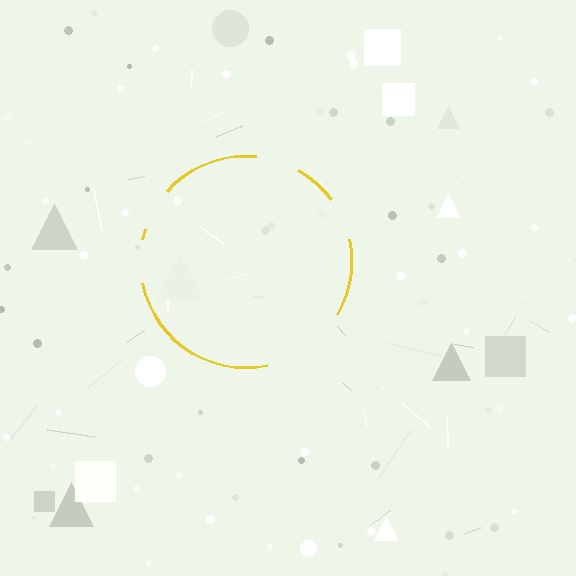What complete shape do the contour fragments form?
The contour fragments form a circle.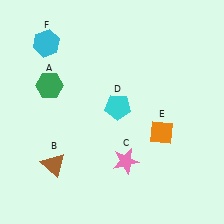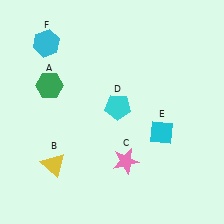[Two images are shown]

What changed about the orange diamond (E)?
In Image 1, E is orange. In Image 2, it changed to cyan.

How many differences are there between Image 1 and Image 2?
There are 2 differences between the two images.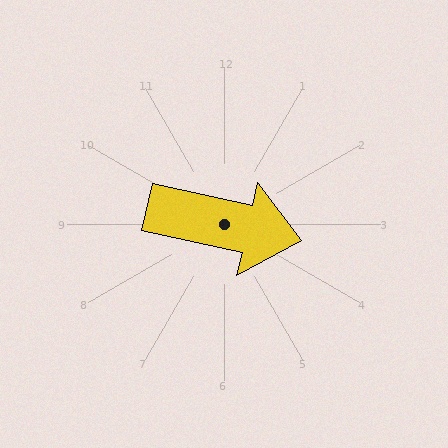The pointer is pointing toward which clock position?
Roughly 3 o'clock.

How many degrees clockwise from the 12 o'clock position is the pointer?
Approximately 102 degrees.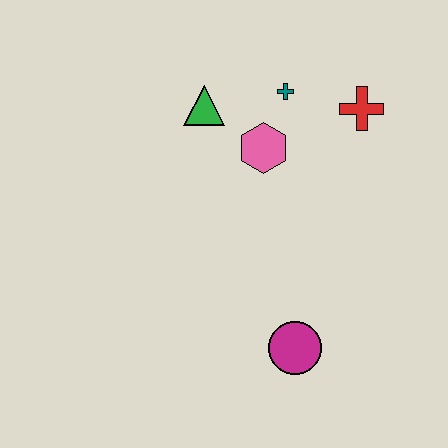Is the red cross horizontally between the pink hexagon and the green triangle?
No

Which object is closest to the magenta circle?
The pink hexagon is closest to the magenta circle.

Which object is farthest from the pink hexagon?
The magenta circle is farthest from the pink hexagon.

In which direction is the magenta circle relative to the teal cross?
The magenta circle is below the teal cross.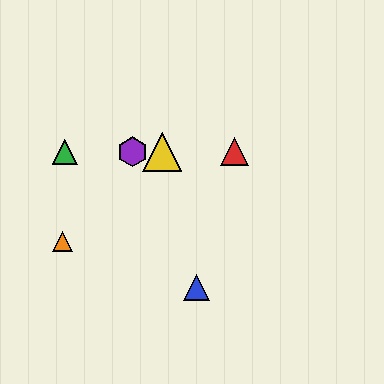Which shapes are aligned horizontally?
The red triangle, the green triangle, the yellow triangle, the purple hexagon are aligned horizontally.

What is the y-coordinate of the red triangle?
The red triangle is at y≈152.